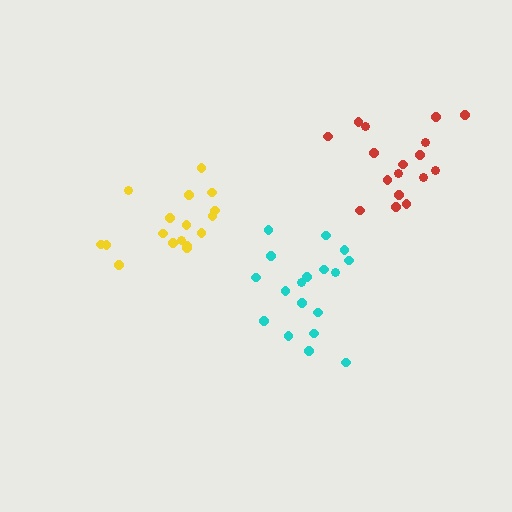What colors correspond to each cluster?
The clusters are colored: yellow, cyan, red.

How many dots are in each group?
Group 1: 17 dots, Group 2: 18 dots, Group 3: 17 dots (52 total).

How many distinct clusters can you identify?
There are 3 distinct clusters.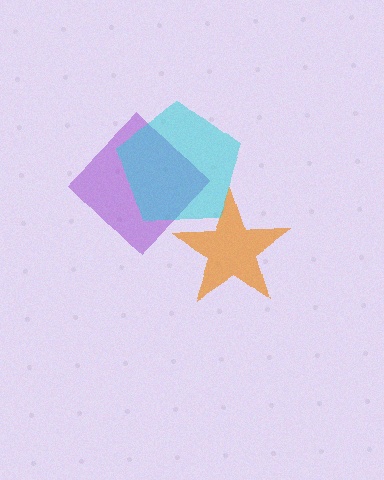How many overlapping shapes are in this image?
There are 3 overlapping shapes in the image.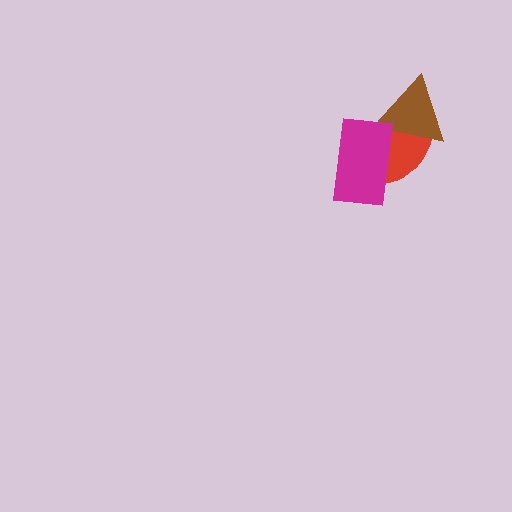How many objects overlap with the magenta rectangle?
2 objects overlap with the magenta rectangle.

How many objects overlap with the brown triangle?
2 objects overlap with the brown triangle.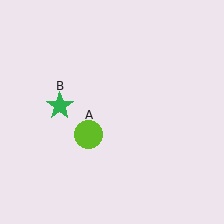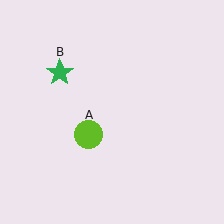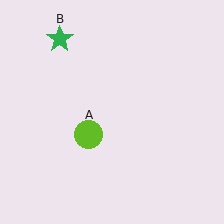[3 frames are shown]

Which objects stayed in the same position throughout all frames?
Lime circle (object A) remained stationary.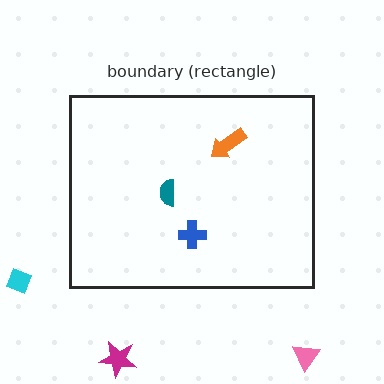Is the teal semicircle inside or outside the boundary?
Inside.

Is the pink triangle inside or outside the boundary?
Outside.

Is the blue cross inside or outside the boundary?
Inside.